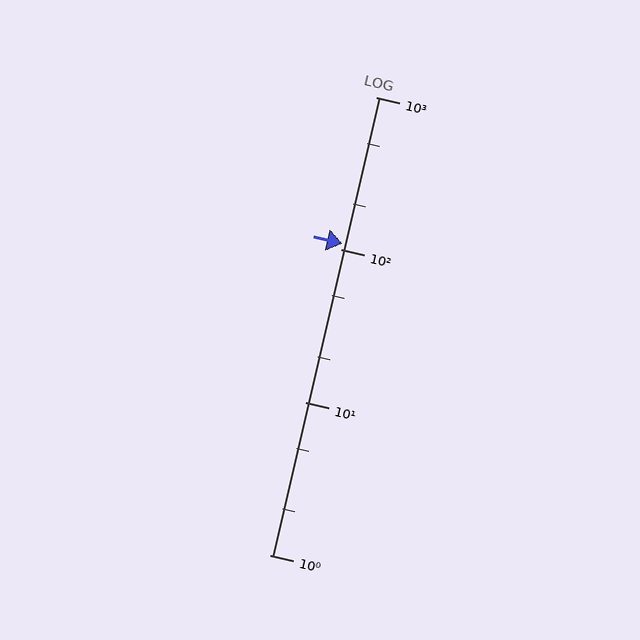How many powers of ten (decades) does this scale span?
The scale spans 3 decades, from 1 to 1000.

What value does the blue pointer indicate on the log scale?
The pointer indicates approximately 110.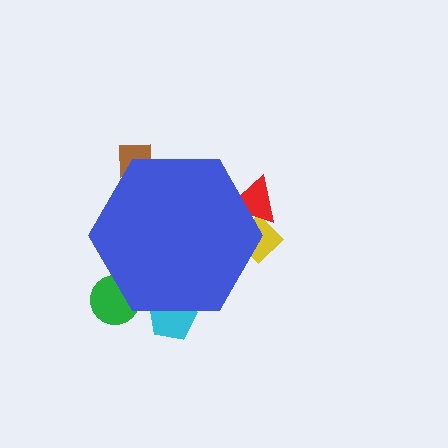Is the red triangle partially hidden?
Yes, the red triangle is partially hidden behind the blue hexagon.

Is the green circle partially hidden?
Yes, the green circle is partially hidden behind the blue hexagon.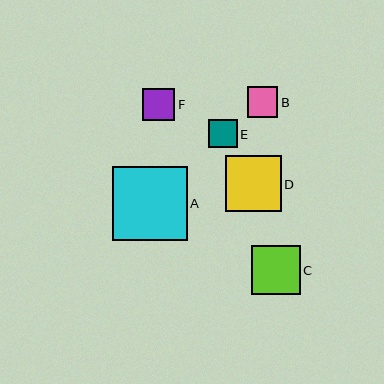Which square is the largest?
Square A is the largest with a size of approximately 74 pixels.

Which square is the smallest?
Square E is the smallest with a size of approximately 28 pixels.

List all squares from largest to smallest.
From largest to smallest: A, D, C, F, B, E.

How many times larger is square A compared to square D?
Square A is approximately 1.3 times the size of square D.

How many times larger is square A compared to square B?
Square A is approximately 2.4 times the size of square B.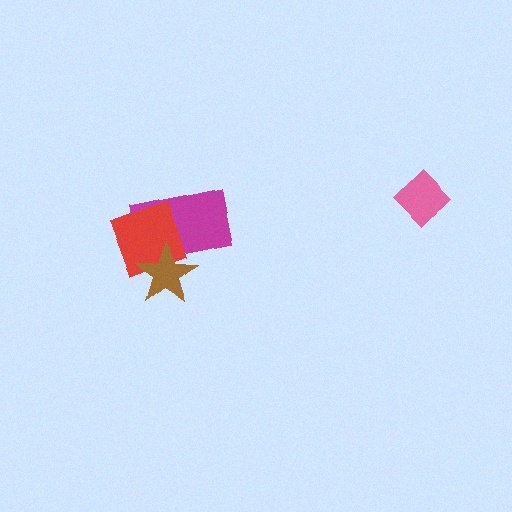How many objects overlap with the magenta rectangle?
2 objects overlap with the magenta rectangle.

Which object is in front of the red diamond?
The brown star is in front of the red diamond.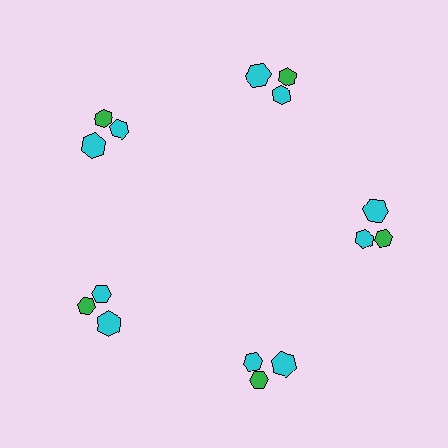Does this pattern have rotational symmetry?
Yes, this pattern has 5-fold rotational symmetry. It looks the same after rotating 72 degrees around the center.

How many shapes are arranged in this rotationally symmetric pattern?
There are 15 shapes, arranged in 5 groups of 3.